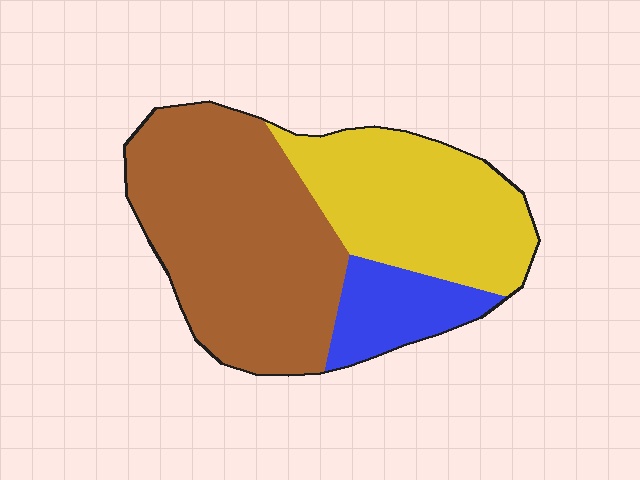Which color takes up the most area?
Brown, at roughly 50%.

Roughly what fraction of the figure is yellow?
Yellow covers around 35% of the figure.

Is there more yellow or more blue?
Yellow.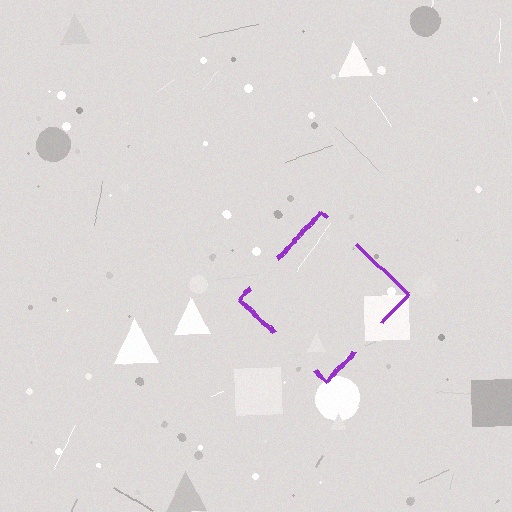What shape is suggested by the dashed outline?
The dashed outline suggests a diamond.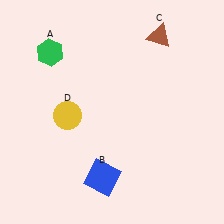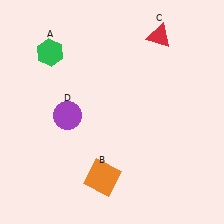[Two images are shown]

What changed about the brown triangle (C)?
In Image 1, C is brown. In Image 2, it changed to red.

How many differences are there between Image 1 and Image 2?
There are 3 differences between the two images.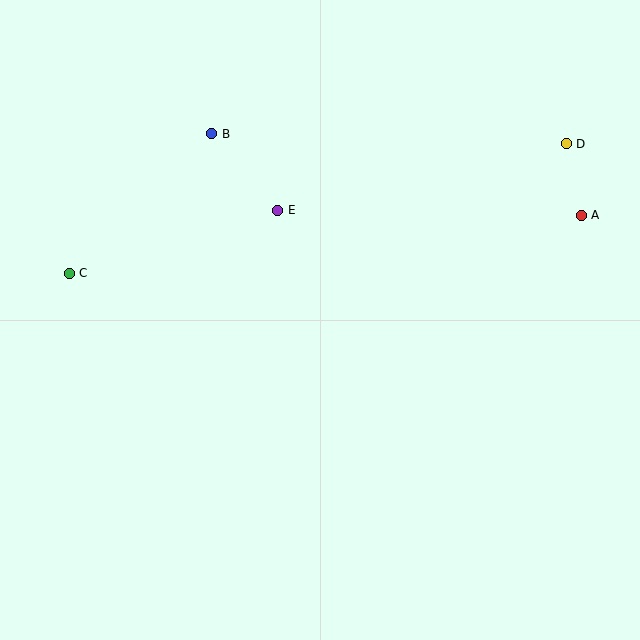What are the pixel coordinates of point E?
Point E is at (278, 210).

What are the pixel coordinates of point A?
Point A is at (581, 215).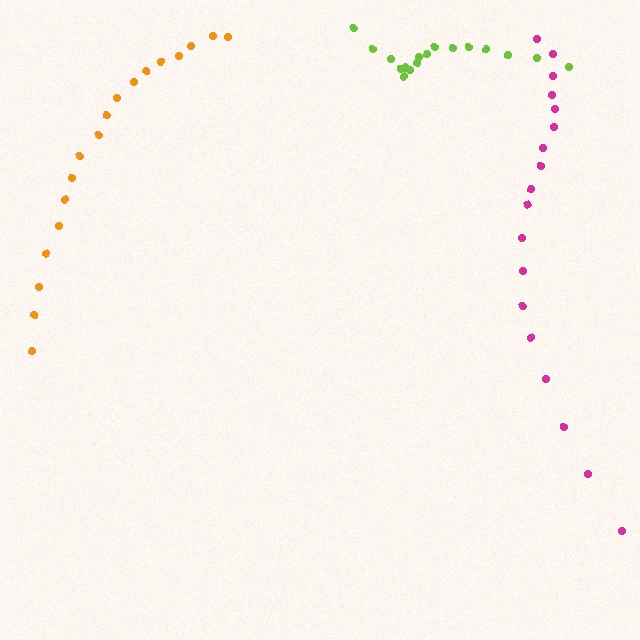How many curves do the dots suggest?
There are 3 distinct paths.